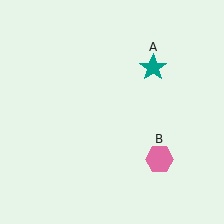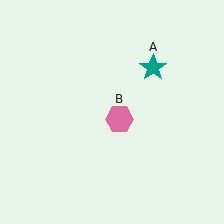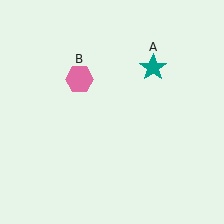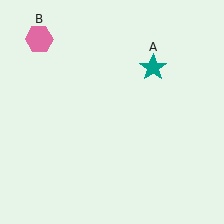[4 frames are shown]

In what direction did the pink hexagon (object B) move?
The pink hexagon (object B) moved up and to the left.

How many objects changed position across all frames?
1 object changed position: pink hexagon (object B).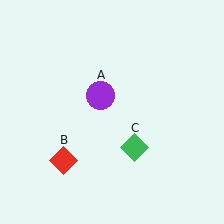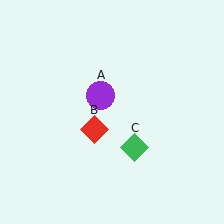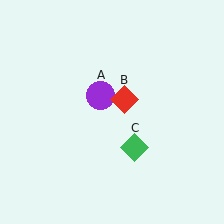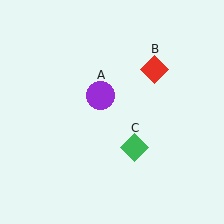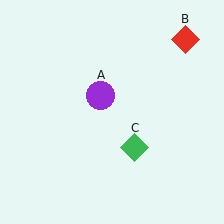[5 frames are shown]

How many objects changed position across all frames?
1 object changed position: red diamond (object B).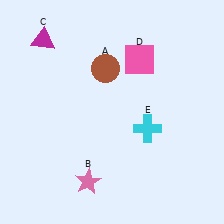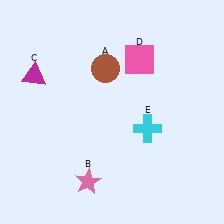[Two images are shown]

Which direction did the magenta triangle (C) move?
The magenta triangle (C) moved down.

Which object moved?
The magenta triangle (C) moved down.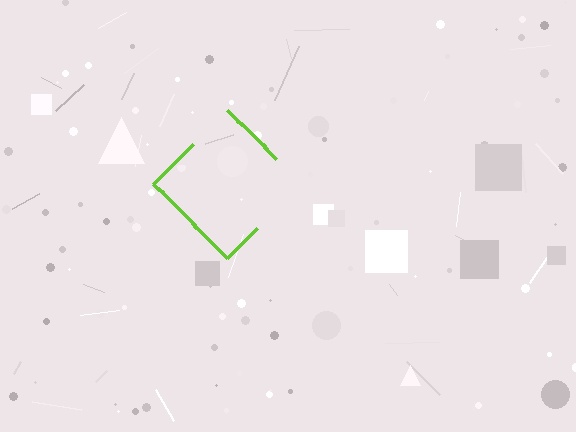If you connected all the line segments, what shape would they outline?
They would outline a diamond.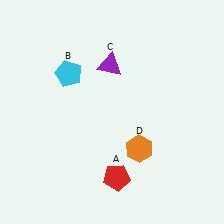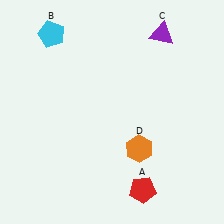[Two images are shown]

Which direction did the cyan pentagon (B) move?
The cyan pentagon (B) moved up.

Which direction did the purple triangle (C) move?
The purple triangle (C) moved right.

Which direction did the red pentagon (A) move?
The red pentagon (A) moved right.